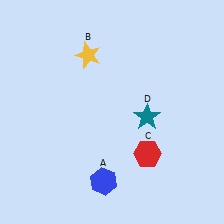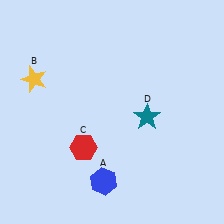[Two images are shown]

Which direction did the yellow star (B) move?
The yellow star (B) moved left.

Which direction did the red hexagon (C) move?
The red hexagon (C) moved left.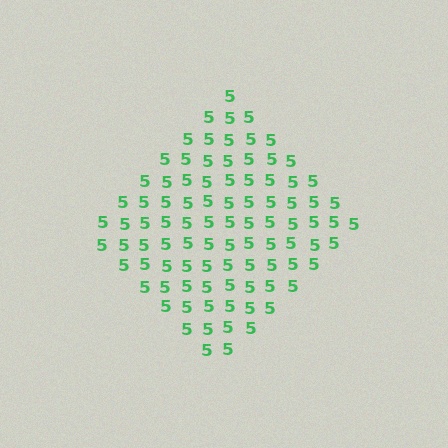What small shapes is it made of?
It is made of small digit 5's.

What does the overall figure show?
The overall figure shows a diamond.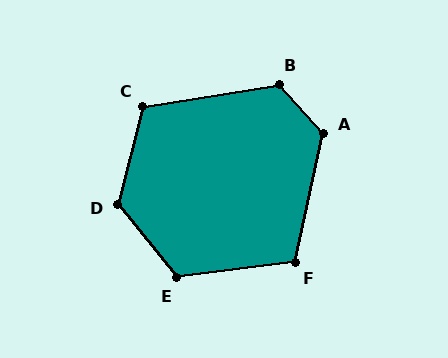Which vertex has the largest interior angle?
D, at approximately 127 degrees.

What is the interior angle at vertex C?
Approximately 113 degrees (obtuse).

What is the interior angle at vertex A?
Approximately 125 degrees (obtuse).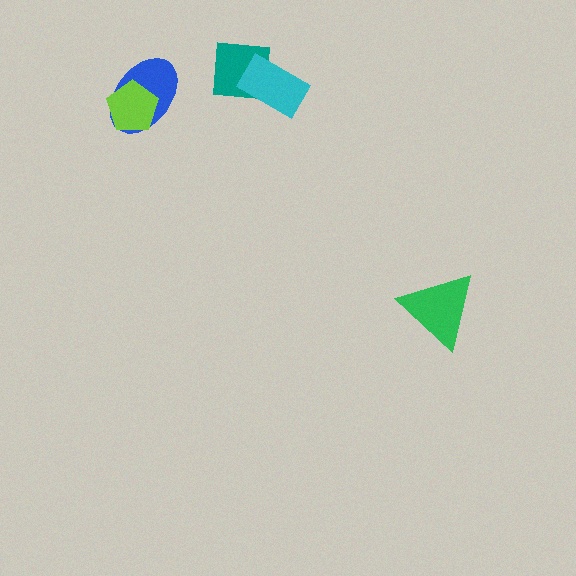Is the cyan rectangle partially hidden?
No, no other shape covers it.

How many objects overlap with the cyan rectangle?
1 object overlaps with the cyan rectangle.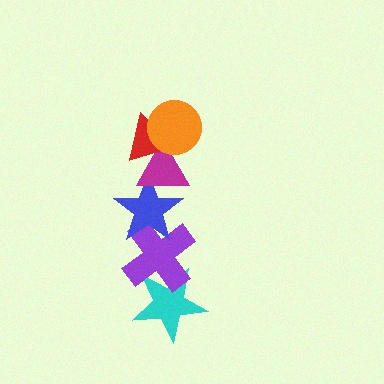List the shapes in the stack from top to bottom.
From top to bottom: the orange circle, the red triangle, the magenta triangle, the blue star, the purple cross, the cyan star.